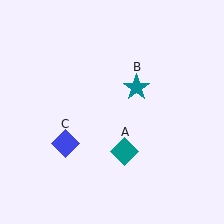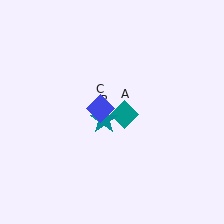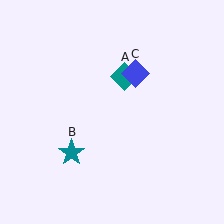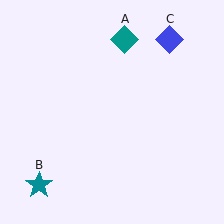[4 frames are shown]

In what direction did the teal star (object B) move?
The teal star (object B) moved down and to the left.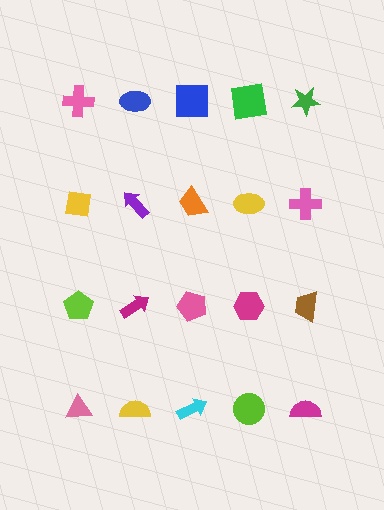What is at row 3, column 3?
A pink pentagon.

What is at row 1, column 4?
A green square.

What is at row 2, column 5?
A pink cross.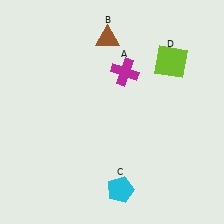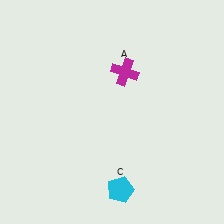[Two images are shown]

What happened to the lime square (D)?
The lime square (D) was removed in Image 2. It was in the top-right area of Image 1.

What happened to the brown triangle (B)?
The brown triangle (B) was removed in Image 2. It was in the top-left area of Image 1.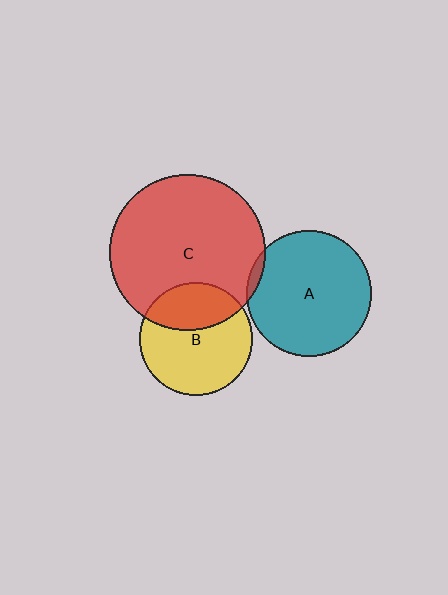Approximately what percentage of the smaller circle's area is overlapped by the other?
Approximately 35%.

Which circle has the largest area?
Circle C (red).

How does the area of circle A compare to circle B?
Approximately 1.2 times.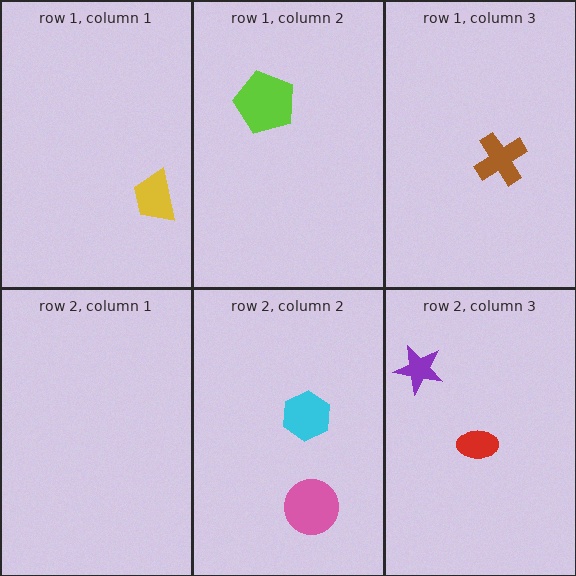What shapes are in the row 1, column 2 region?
The lime pentagon.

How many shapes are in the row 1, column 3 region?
1.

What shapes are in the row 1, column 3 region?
The brown cross.